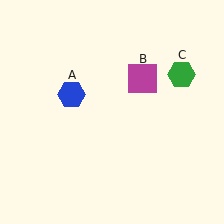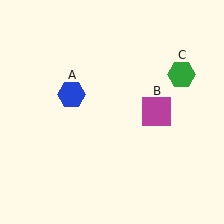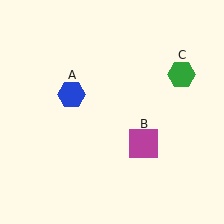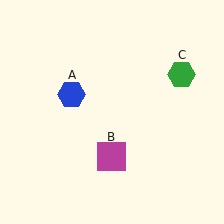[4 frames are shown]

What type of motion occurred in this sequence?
The magenta square (object B) rotated clockwise around the center of the scene.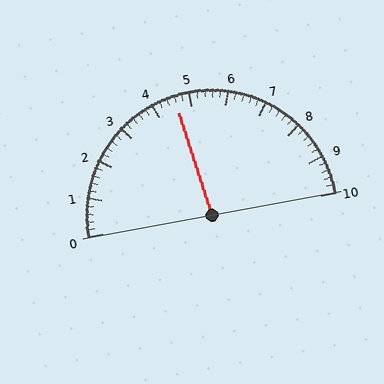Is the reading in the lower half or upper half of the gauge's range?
The reading is in the lower half of the range (0 to 10).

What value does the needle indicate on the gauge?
The needle indicates approximately 4.6.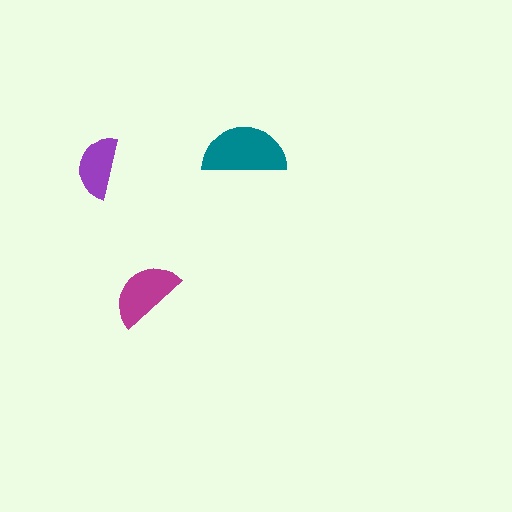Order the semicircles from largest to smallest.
the teal one, the magenta one, the purple one.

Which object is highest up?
The teal semicircle is topmost.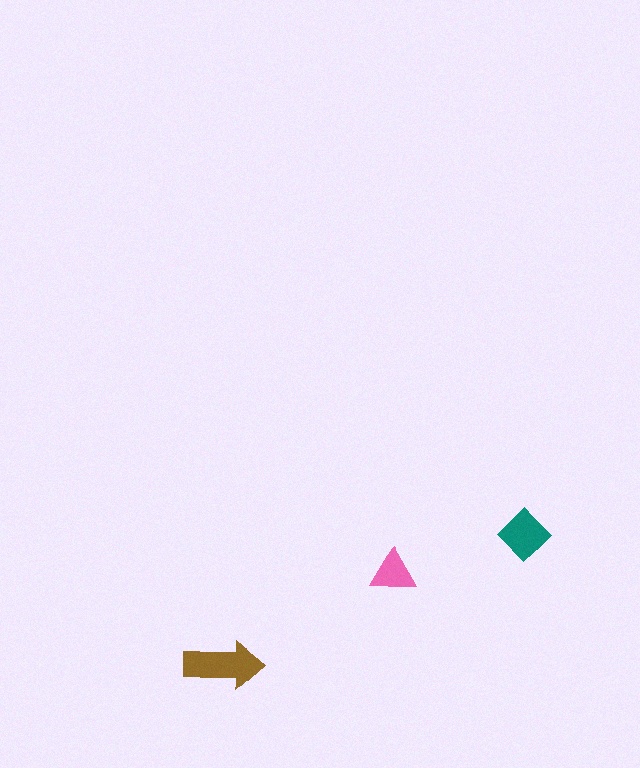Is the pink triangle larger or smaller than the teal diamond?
Smaller.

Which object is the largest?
The brown arrow.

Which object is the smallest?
The pink triangle.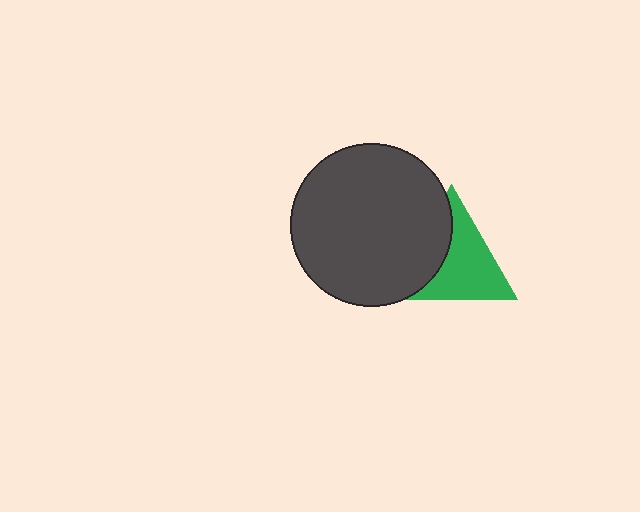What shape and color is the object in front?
The object in front is a dark gray circle.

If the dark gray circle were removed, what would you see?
You would see the complete green triangle.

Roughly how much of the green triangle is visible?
About half of it is visible (roughly 62%).